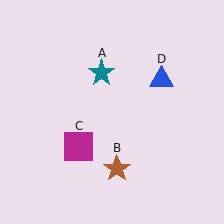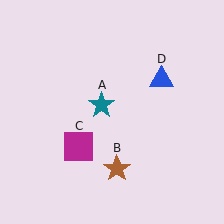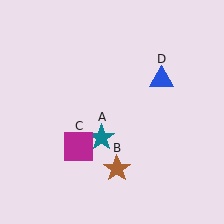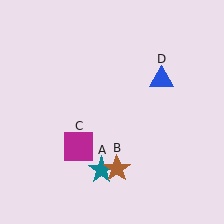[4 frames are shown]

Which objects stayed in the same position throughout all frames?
Brown star (object B) and magenta square (object C) and blue triangle (object D) remained stationary.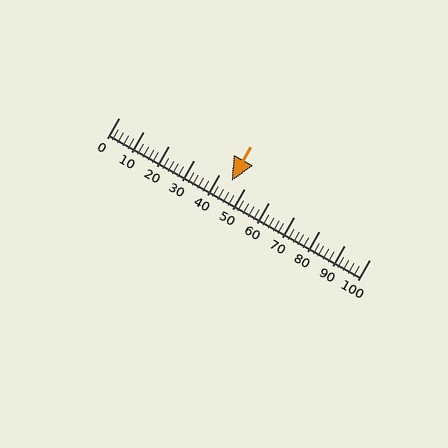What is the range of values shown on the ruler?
The ruler shows values from 0 to 100.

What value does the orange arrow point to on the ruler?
The orange arrow points to approximately 45.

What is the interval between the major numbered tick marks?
The major tick marks are spaced 10 units apart.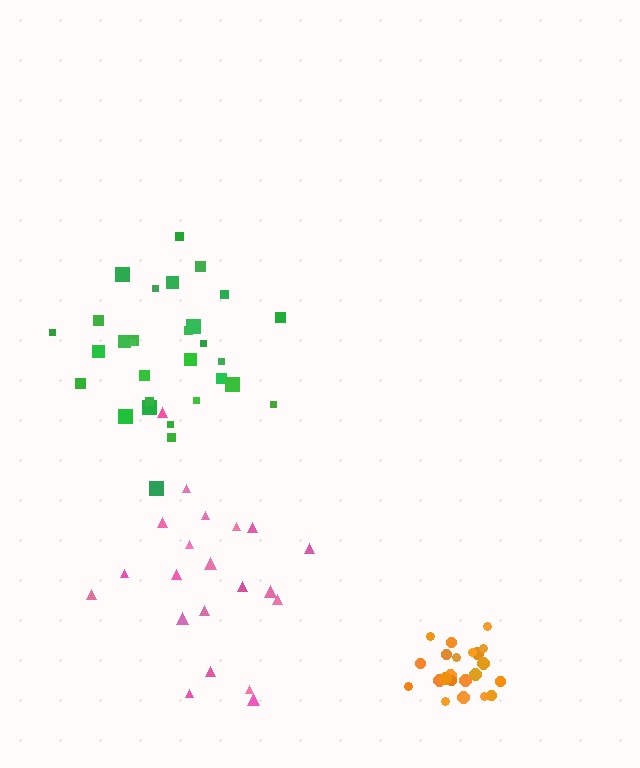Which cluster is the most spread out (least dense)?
Pink.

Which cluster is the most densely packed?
Orange.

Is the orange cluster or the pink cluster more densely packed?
Orange.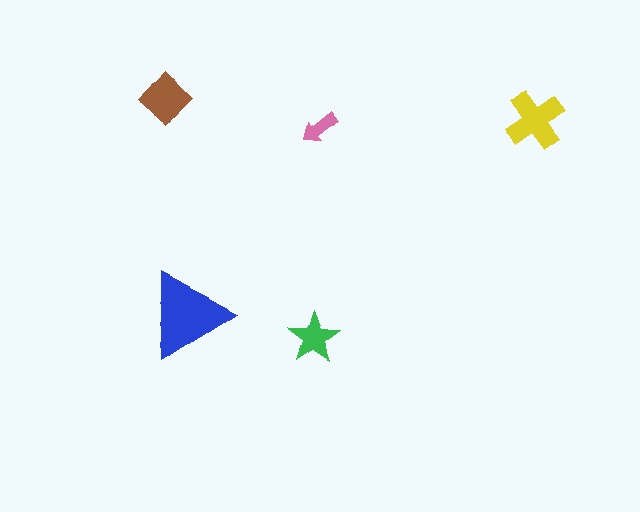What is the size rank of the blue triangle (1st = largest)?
1st.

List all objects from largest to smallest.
The blue triangle, the yellow cross, the brown diamond, the green star, the pink arrow.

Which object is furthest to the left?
The brown diamond is leftmost.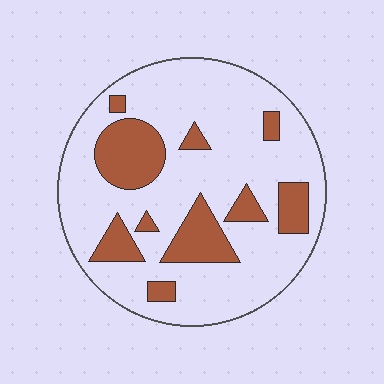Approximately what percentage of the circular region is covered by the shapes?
Approximately 25%.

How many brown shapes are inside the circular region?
10.